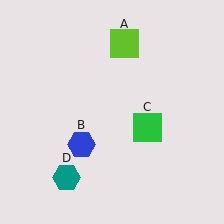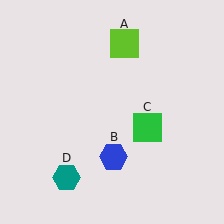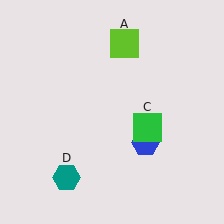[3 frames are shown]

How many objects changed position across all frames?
1 object changed position: blue hexagon (object B).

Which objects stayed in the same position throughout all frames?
Lime square (object A) and green square (object C) and teal hexagon (object D) remained stationary.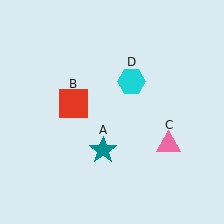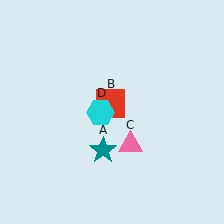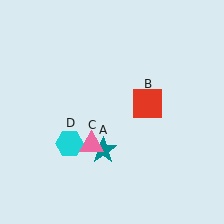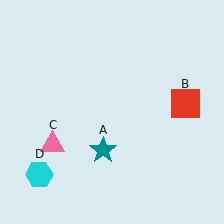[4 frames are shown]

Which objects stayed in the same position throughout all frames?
Teal star (object A) remained stationary.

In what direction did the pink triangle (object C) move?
The pink triangle (object C) moved left.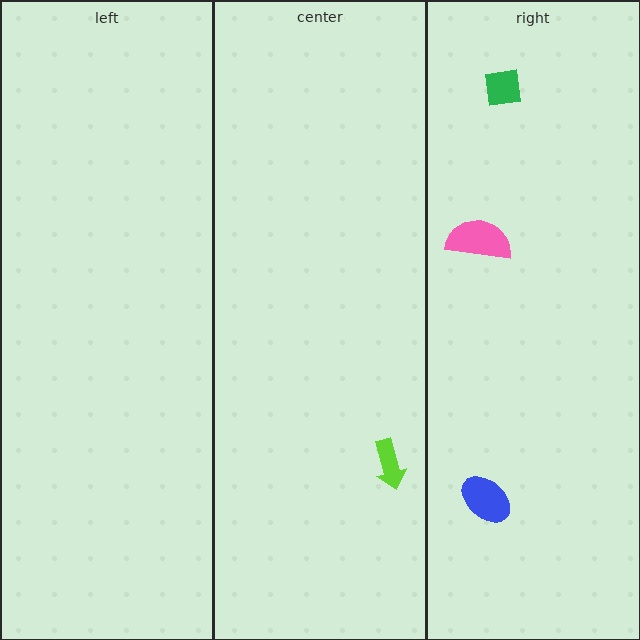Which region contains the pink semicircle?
The right region.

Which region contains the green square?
The right region.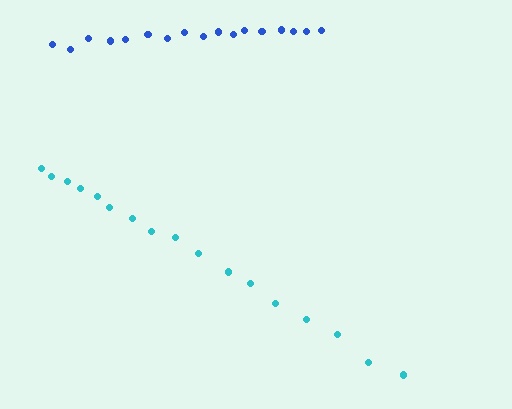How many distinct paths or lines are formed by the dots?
There are 2 distinct paths.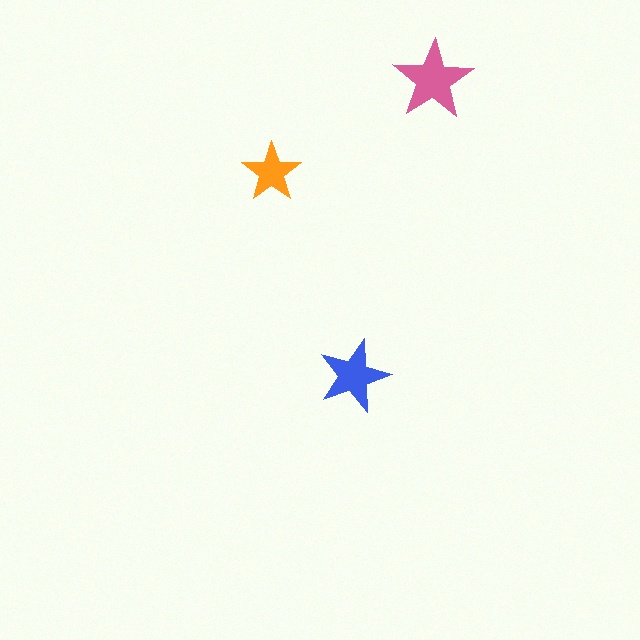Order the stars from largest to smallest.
the pink one, the blue one, the orange one.